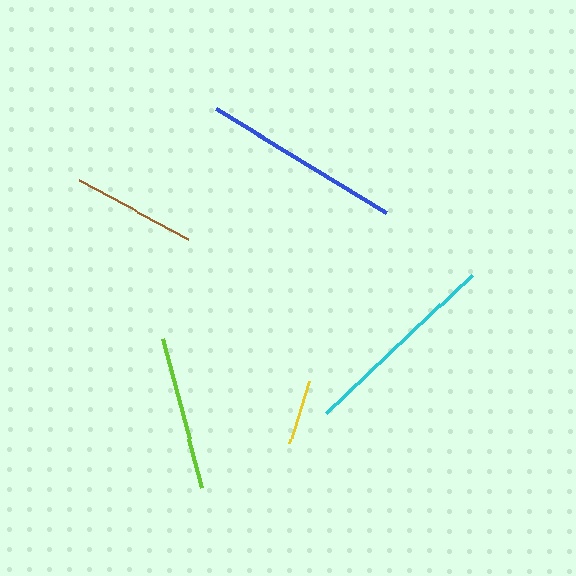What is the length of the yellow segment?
The yellow segment is approximately 65 pixels long.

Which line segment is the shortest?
The yellow line is the shortest at approximately 65 pixels.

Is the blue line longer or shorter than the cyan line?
The cyan line is longer than the blue line.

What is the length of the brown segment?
The brown segment is approximately 123 pixels long.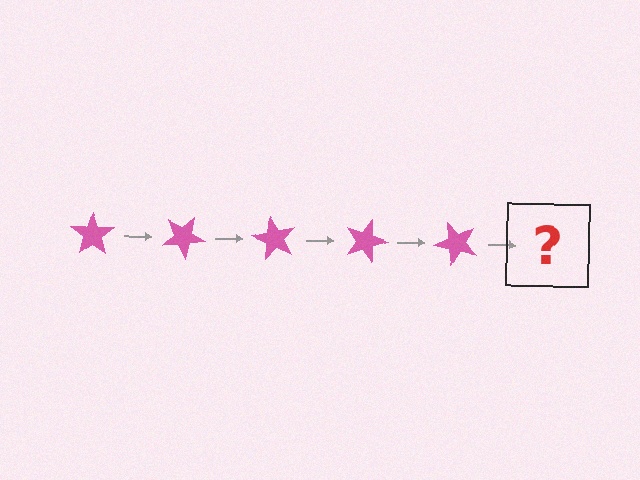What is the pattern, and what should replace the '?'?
The pattern is that the star rotates 30 degrees each step. The '?' should be a pink star rotated 150 degrees.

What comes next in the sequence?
The next element should be a pink star rotated 150 degrees.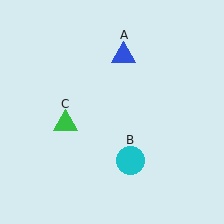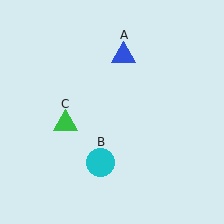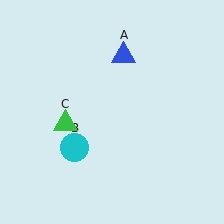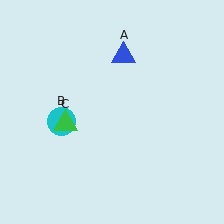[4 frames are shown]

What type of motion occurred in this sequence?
The cyan circle (object B) rotated clockwise around the center of the scene.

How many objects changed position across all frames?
1 object changed position: cyan circle (object B).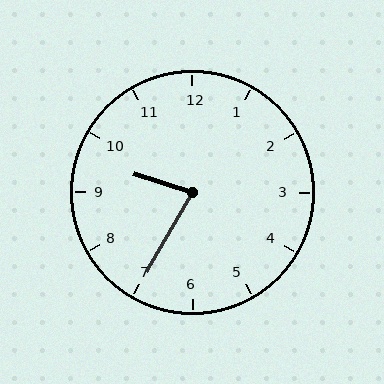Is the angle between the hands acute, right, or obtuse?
It is acute.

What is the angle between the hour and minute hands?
Approximately 78 degrees.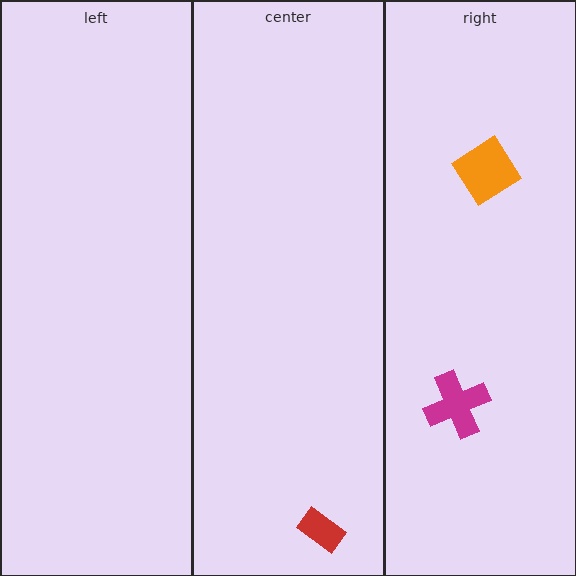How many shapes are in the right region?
2.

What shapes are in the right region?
The orange diamond, the magenta cross.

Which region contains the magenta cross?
The right region.